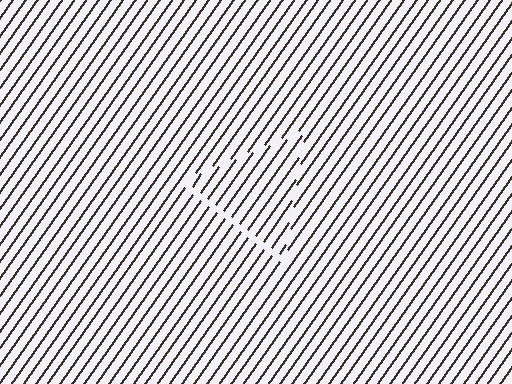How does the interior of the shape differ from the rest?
The interior of the shape contains the same grating, shifted by half a period — the contour is defined by the phase discontinuity where line-ends from the inner and outer gratings abut.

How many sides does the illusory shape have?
3 sides — the line-ends trace a triangle.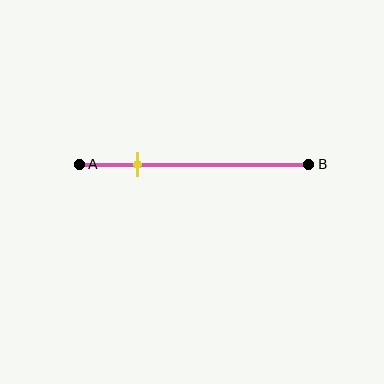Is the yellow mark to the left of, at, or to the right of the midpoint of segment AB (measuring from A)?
The yellow mark is to the left of the midpoint of segment AB.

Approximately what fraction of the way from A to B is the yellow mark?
The yellow mark is approximately 25% of the way from A to B.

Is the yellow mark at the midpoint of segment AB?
No, the mark is at about 25% from A, not at the 50% midpoint.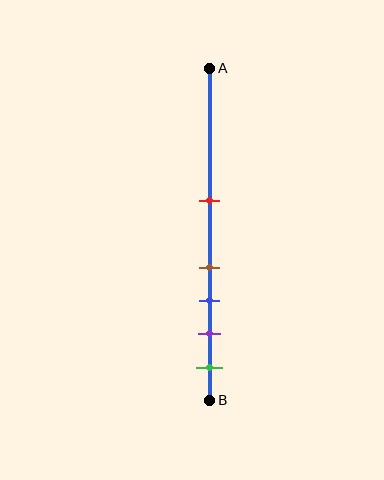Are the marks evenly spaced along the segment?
No, the marks are not evenly spaced.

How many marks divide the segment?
There are 5 marks dividing the segment.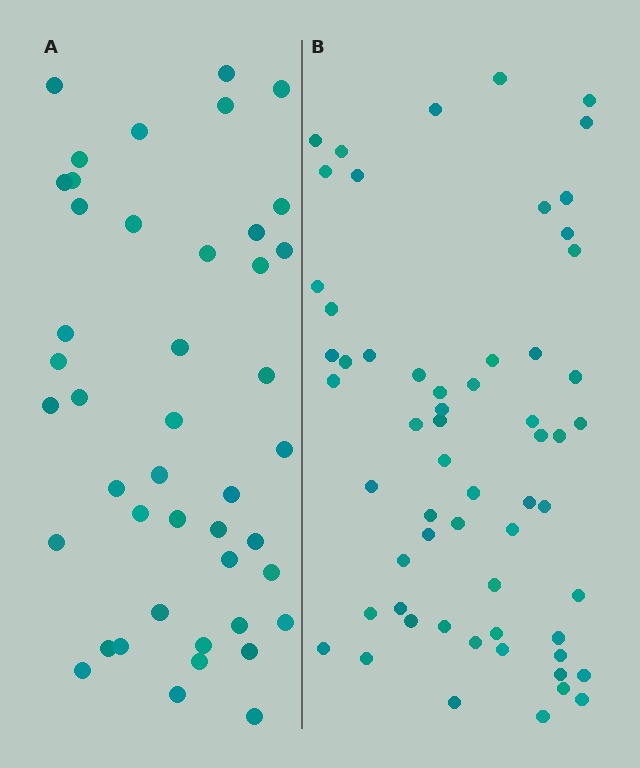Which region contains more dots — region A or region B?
Region B (the right region) has more dots.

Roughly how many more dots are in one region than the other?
Region B has approximately 15 more dots than region A.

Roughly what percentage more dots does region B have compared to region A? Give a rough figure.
About 35% more.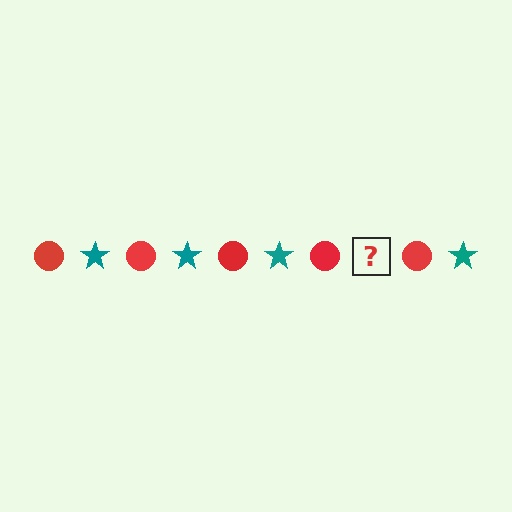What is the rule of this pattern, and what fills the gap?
The rule is that the pattern alternates between red circle and teal star. The gap should be filled with a teal star.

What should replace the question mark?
The question mark should be replaced with a teal star.